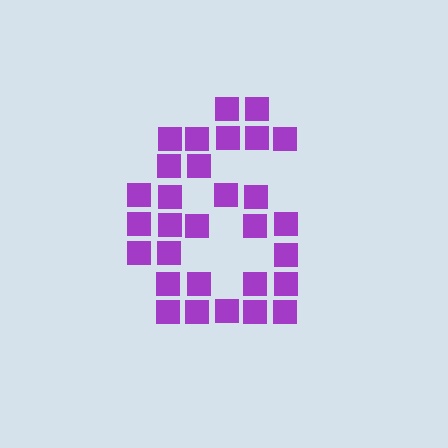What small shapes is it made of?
It is made of small squares.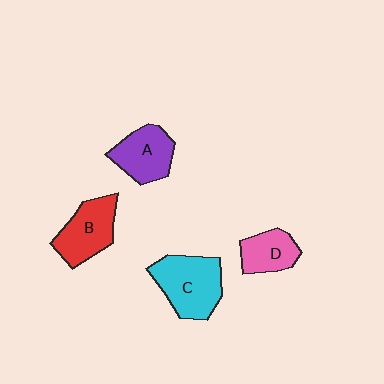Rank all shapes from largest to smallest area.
From largest to smallest: C (cyan), B (red), A (purple), D (pink).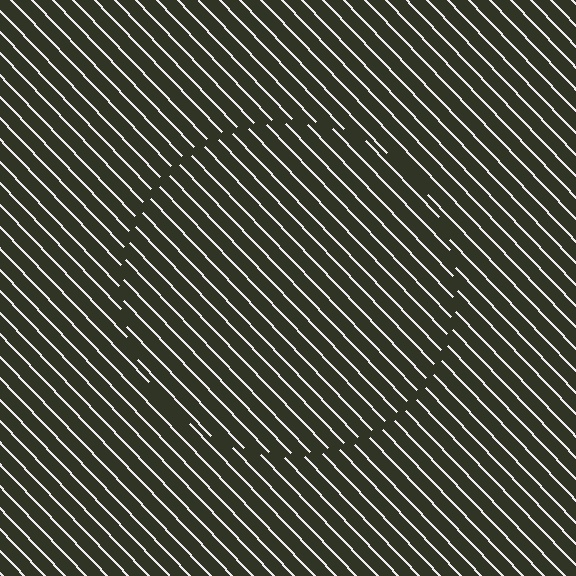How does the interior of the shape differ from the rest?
The interior of the shape contains the same grating, shifted by half a period — the contour is defined by the phase discontinuity where line-ends from the inner and outer gratings abut.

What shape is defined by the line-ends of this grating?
An illusory circle. The interior of the shape contains the same grating, shifted by half a period — the contour is defined by the phase discontinuity where line-ends from the inner and outer gratings abut.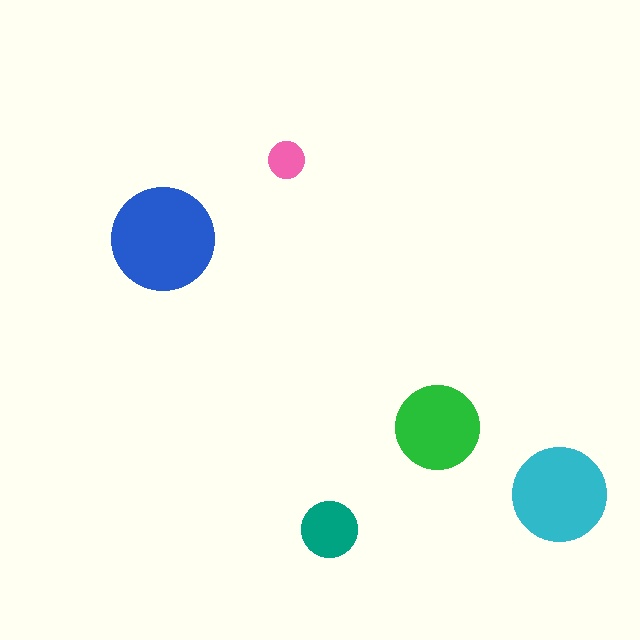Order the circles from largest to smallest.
the blue one, the cyan one, the green one, the teal one, the pink one.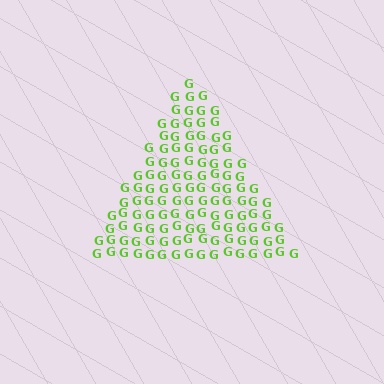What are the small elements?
The small elements are letter G's.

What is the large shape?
The large shape is a triangle.